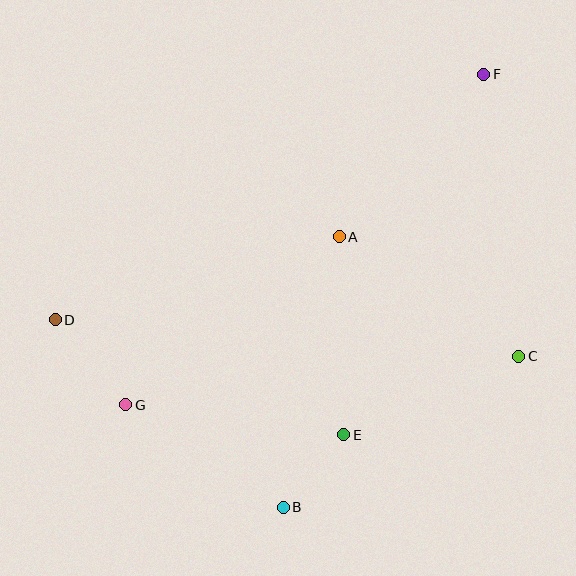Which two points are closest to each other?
Points B and E are closest to each other.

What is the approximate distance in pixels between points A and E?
The distance between A and E is approximately 198 pixels.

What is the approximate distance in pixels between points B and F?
The distance between B and F is approximately 477 pixels.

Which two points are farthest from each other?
Points D and F are farthest from each other.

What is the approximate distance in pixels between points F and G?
The distance between F and G is approximately 487 pixels.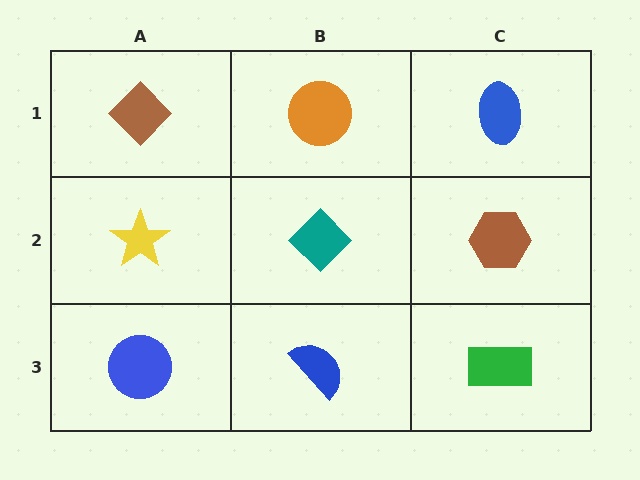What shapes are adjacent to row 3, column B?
A teal diamond (row 2, column B), a blue circle (row 3, column A), a green rectangle (row 3, column C).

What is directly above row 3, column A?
A yellow star.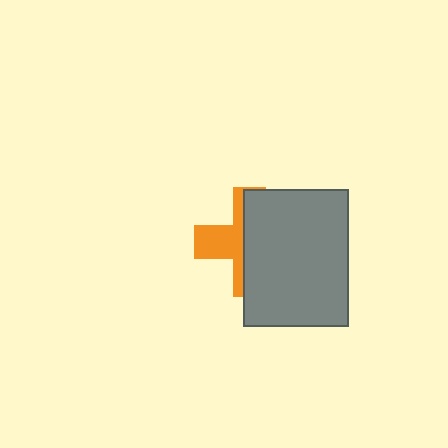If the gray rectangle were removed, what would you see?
You would see the complete orange cross.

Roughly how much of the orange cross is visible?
A small part of it is visible (roughly 40%).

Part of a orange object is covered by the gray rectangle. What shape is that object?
It is a cross.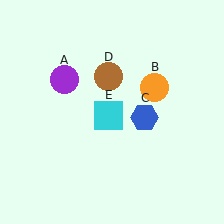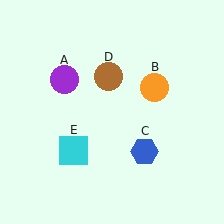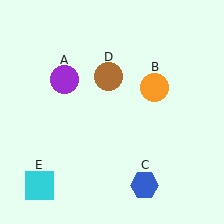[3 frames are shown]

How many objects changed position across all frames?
2 objects changed position: blue hexagon (object C), cyan square (object E).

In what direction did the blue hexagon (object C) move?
The blue hexagon (object C) moved down.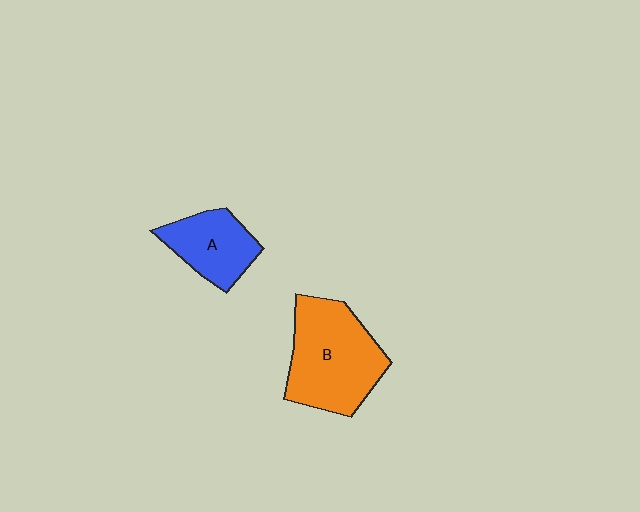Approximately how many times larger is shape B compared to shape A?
Approximately 1.7 times.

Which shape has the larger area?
Shape B (orange).